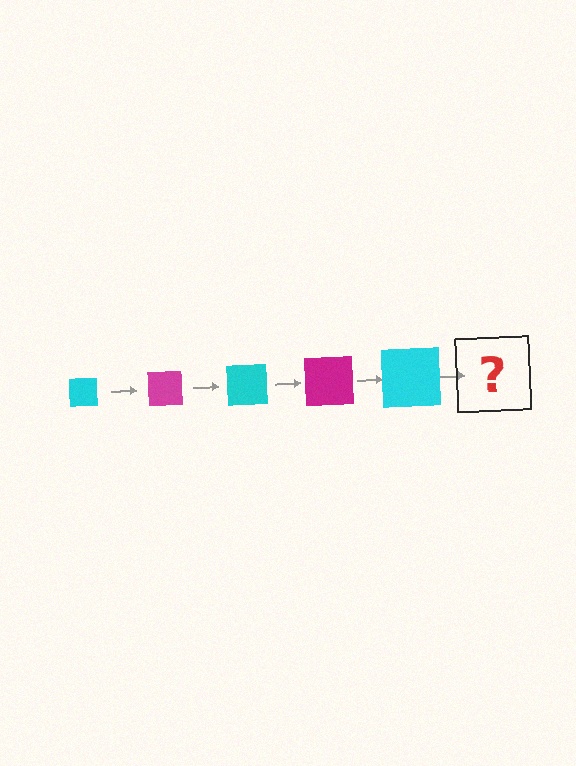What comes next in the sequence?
The next element should be a magenta square, larger than the previous one.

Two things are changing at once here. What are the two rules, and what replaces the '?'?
The two rules are that the square grows larger each step and the color cycles through cyan and magenta. The '?' should be a magenta square, larger than the previous one.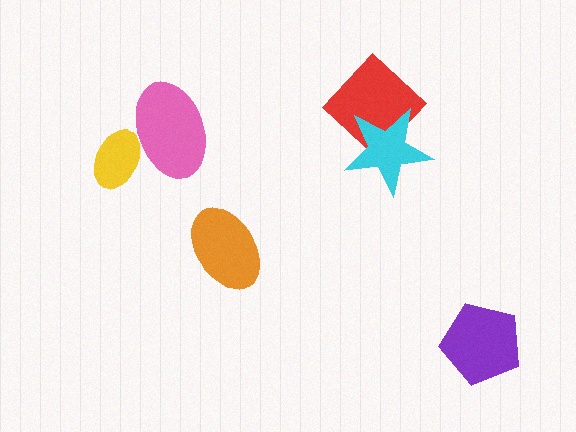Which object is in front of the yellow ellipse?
The pink ellipse is in front of the yellow ellipse.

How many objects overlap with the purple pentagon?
0 objects overlap with the purple pentagon.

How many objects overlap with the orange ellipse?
0 objects overlap with the orange ellipse.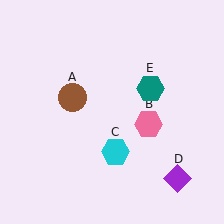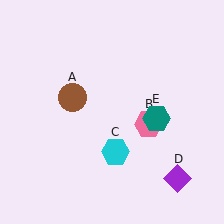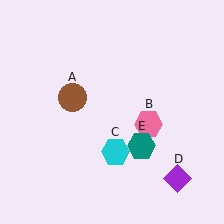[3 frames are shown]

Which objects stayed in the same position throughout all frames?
Brown circle (object A) and pink hexagon (object B) and cyan hexagon (object C) and purple diamond (object D) remained stationary.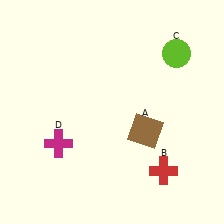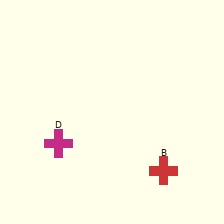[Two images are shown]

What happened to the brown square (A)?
The brown square (A) was removed in Image 2. It was in the bottom-right area of Image 1.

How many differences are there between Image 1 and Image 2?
There are 2 differences between the two images.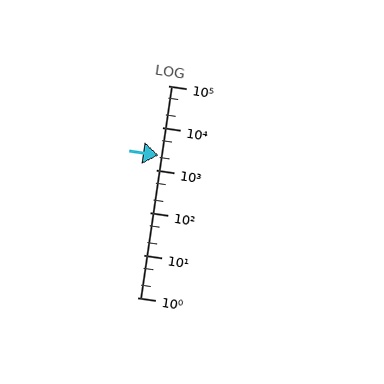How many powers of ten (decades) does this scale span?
The scale spans 5 decades, from 1 to 100000.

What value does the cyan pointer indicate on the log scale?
The pointer indicates approximately 2200.